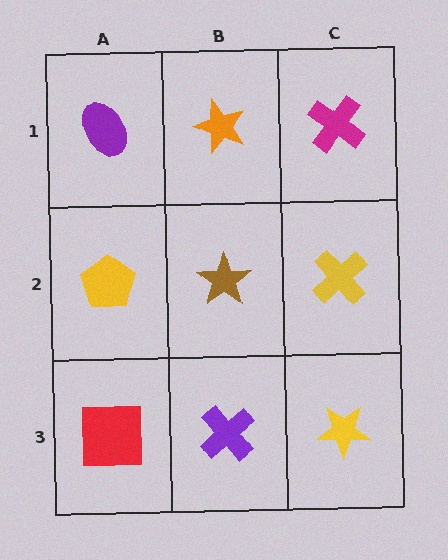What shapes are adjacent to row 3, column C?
A yellow cross (row 2, column C), a purple cross (row 3, column B).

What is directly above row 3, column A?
A yellow pentagon.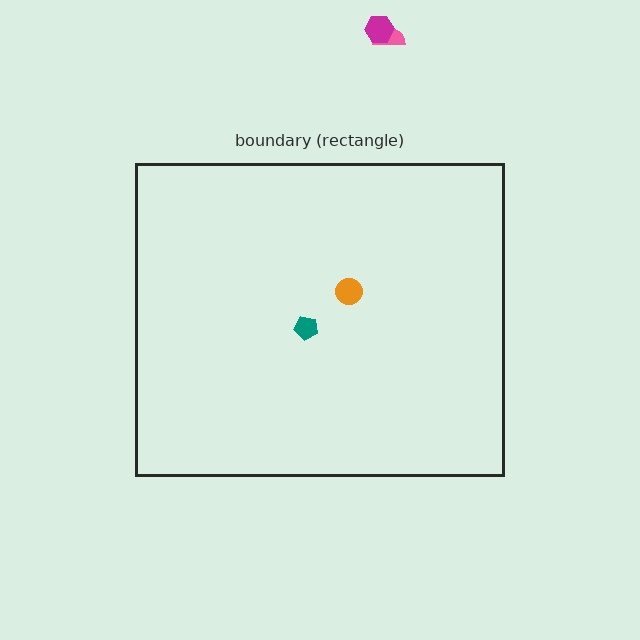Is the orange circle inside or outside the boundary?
Inside.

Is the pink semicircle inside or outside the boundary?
Outside.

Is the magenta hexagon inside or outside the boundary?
Outside.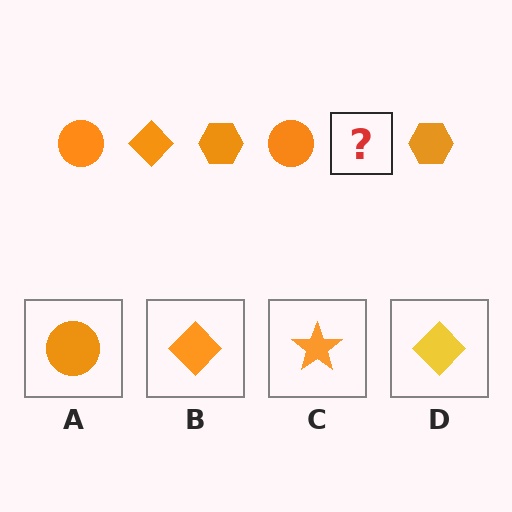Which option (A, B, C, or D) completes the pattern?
B.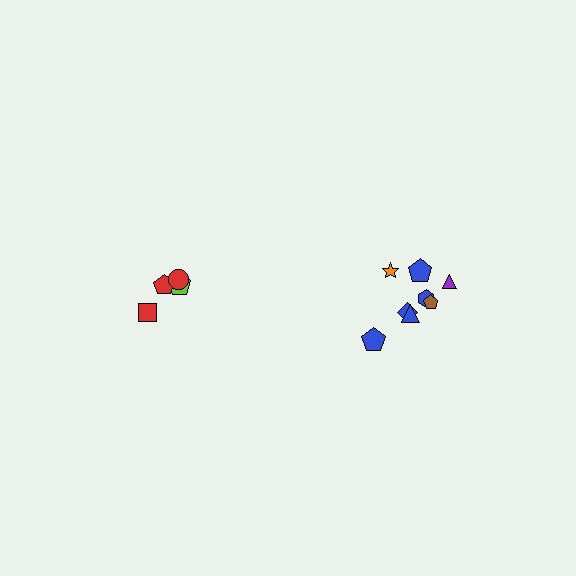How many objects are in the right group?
There are 8 objects.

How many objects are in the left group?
There are 4 objects.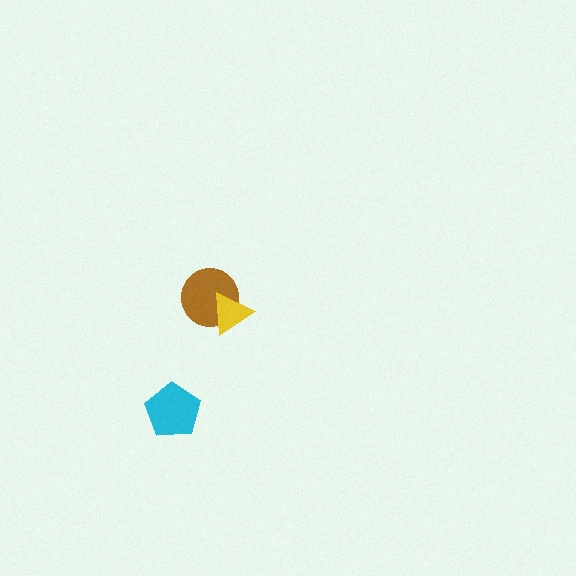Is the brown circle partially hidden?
Yes, it is partially covered by another shape.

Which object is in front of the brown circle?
The yellow triangle is in front of the brown circle.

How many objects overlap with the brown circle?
1 object overlaps with the brown circle.